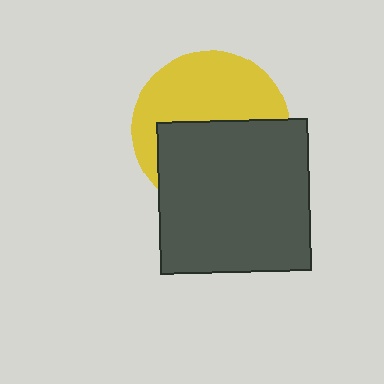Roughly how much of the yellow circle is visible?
About half of it is visible (roughly 49%).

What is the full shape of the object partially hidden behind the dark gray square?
The partially hidden object is a yellow circle.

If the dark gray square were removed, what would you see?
You would see the complete yellow circle.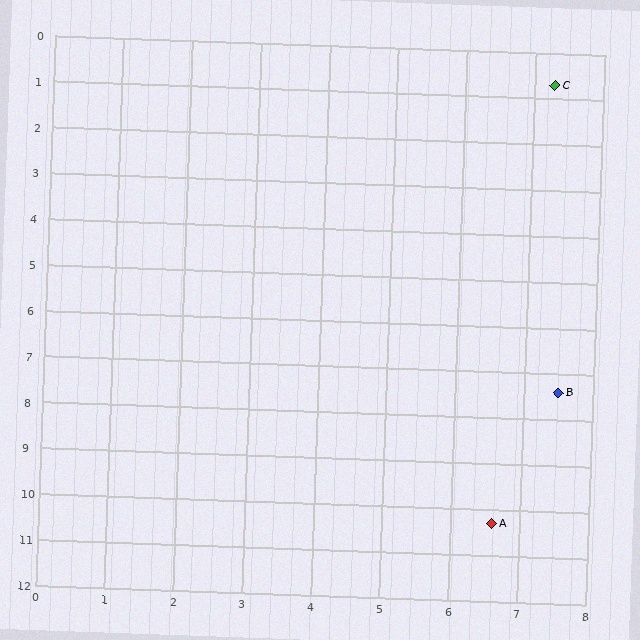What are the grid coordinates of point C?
Point C is at approximately (7.3, 0.7).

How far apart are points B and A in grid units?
Points B and A are about 3.0 grid units apart.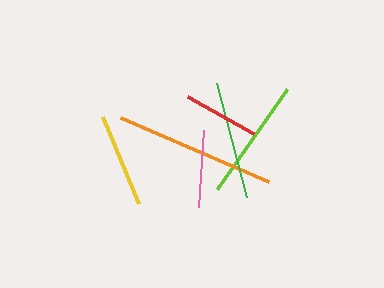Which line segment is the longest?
The orange line is the longest at approximately 161 pixels.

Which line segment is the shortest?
The red line is the shortest at approximately 76 pixels.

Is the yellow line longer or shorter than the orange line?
The orange line is longer than the yellow line.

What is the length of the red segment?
The red segment is approximately 76 pixels long.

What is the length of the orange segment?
The orange segment is approximately 161 pixels long.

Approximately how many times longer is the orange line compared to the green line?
The orange line is approximately 1.4 times the length of the green line.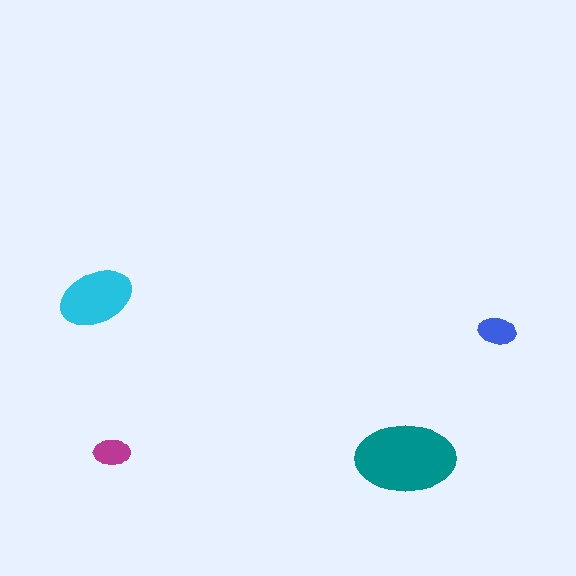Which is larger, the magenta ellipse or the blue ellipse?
The blue one.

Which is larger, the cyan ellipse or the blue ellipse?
The cyan one.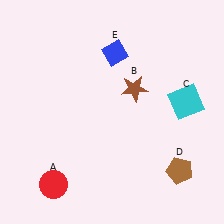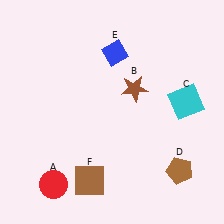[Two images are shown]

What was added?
A brown square (F) was added in Image 2.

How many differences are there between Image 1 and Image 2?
There is 1 difference between the two images.